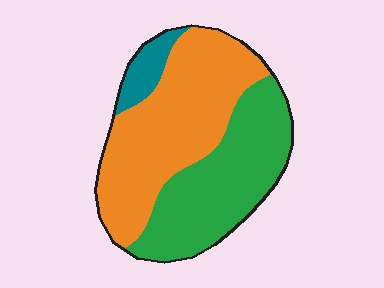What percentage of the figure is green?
Green covers roughly 40% of the figure.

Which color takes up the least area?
Teal, at roughly 5%.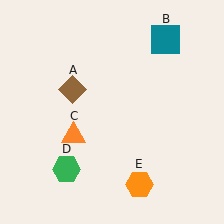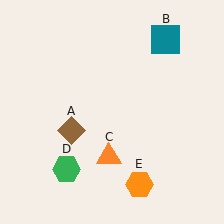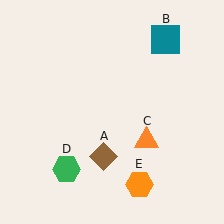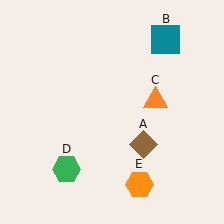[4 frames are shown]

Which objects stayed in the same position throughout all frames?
Teal square (object B) and green hexagon (object D) and orange hexagon (object E) remained stationary.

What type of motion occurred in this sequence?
The brown diamond (object A), orange triangle (object C) rotated counterclockwise around the center of the scene.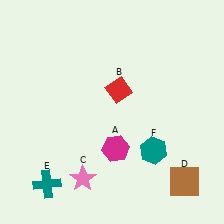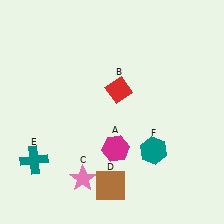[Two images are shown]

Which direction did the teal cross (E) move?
The teal cross (E) moved up.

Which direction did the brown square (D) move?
The brown square (D) moved left.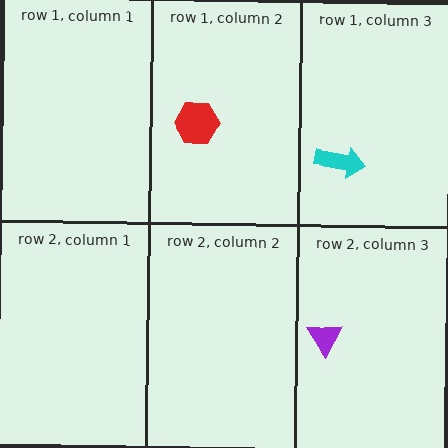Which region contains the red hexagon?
The row 1, column 2 region.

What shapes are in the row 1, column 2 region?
The red hexagon.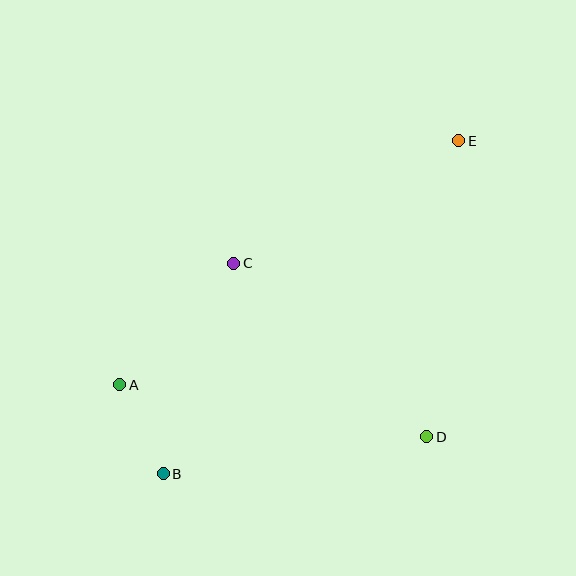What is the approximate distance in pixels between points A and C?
The distance between A and C is approximately 166 pixels.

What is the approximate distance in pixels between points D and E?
The distance between D and E is approximately 298 pixels.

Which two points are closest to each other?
Points A and B are closest to each other.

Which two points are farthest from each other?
Points B and E are farthest from each other.